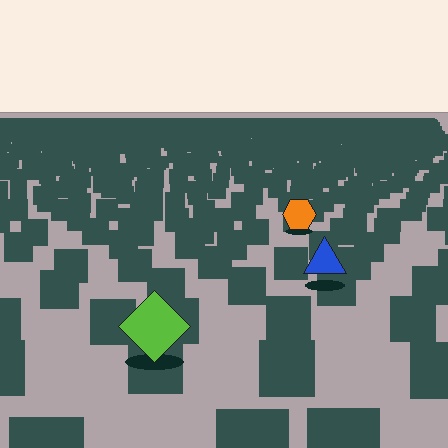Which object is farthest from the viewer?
The orange hexagon is farthest from the viewer. It appears smaller and the ground texture around it is denser.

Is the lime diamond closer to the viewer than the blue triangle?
Yes. The lime diamond is closer — you can tell from the texture gradient: the ground texture is coarser near it.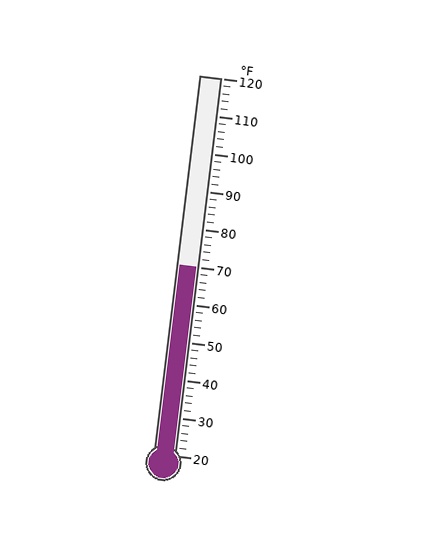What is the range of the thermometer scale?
The thermometer scale ranges from 20°F to 120°F.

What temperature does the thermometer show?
The thermometer shows approximately 70°F.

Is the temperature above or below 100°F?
The temperature is below 100°F.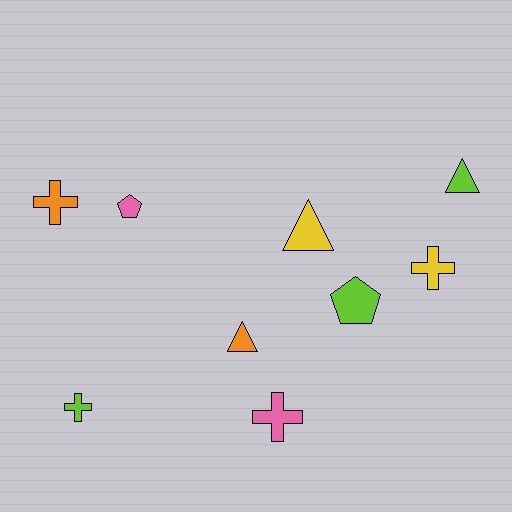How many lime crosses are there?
There is 1 lime cross.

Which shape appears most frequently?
Cross, with 4 objects.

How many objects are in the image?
There are 9 objects.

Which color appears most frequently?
Lime, with 3 objects.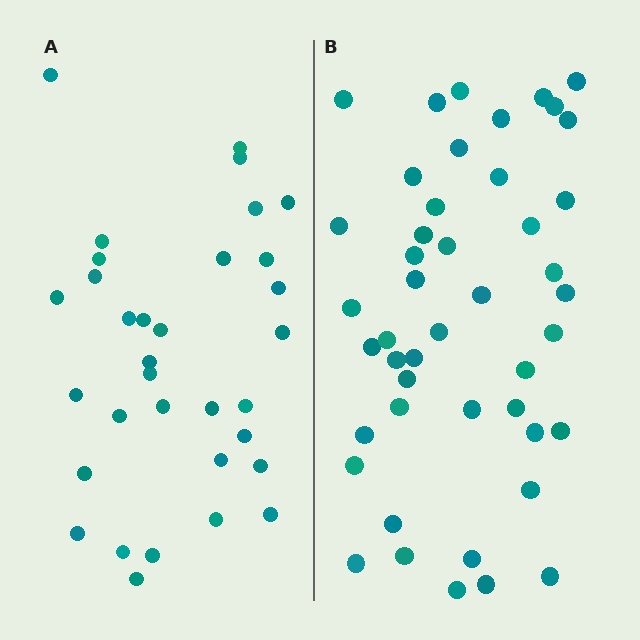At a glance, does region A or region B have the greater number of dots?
Region B (the right region) has more dots.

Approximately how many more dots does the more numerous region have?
Region B has approximately 15 more dots than region A.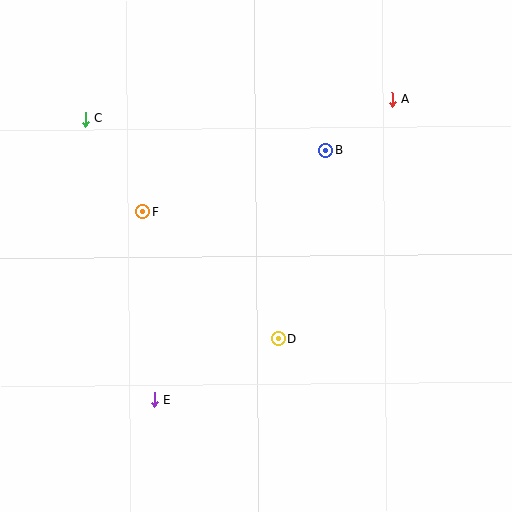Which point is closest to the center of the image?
Point D at (278, 339) is closest to the center.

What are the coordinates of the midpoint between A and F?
The midpoint between A and F is at (267, 155).